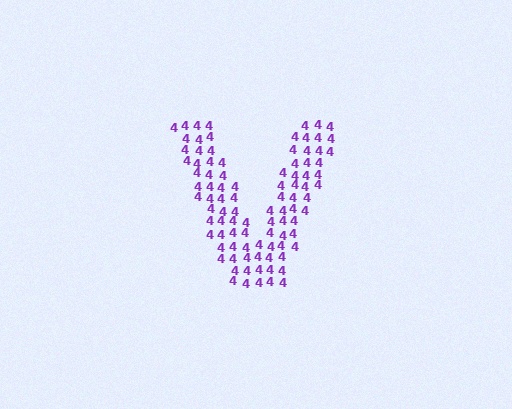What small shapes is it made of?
It is made of small digit 4's.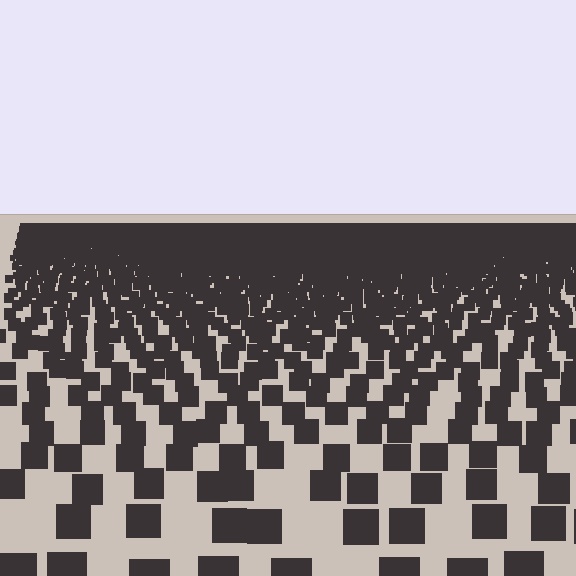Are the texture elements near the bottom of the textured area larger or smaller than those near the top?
Larger. Near the bottom, elements are closer to the viewer and appear at a bigger on-screen size.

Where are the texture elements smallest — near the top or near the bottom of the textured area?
Near the top.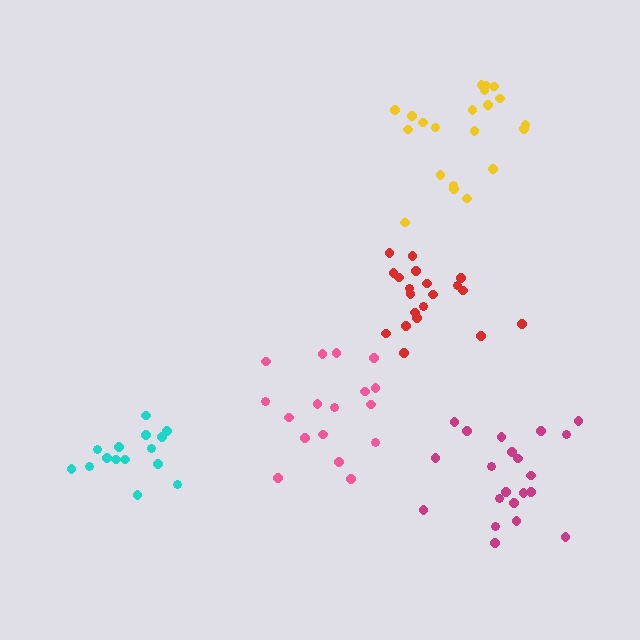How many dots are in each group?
Group 1: 17 dots, Group 2: 21 dots, Group 3: 15 dots, Group 4: 21 dots, Group 5: 20 dots (94 total).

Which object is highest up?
The yellow cluster is topmost.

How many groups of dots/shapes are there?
There are 5 groups.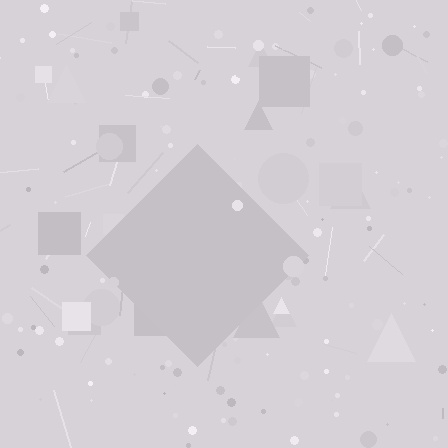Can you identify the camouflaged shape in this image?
The camouflaged shape is a diamond.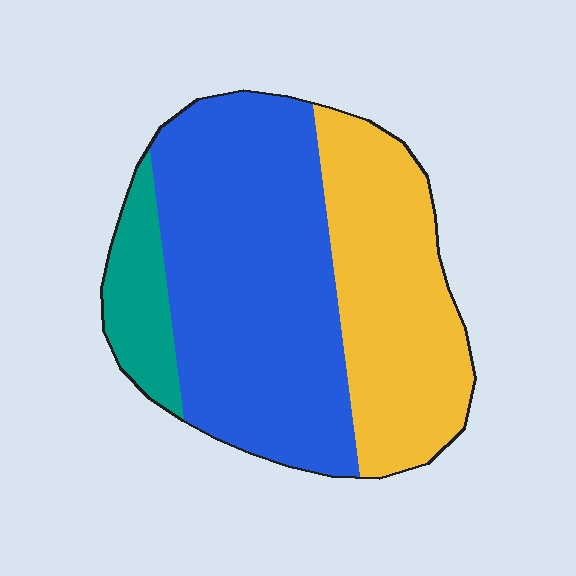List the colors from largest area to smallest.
From largest to smallest: blue, yellow, teal.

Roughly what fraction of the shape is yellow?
Yellow takes up about one third (1/3) of the shape.